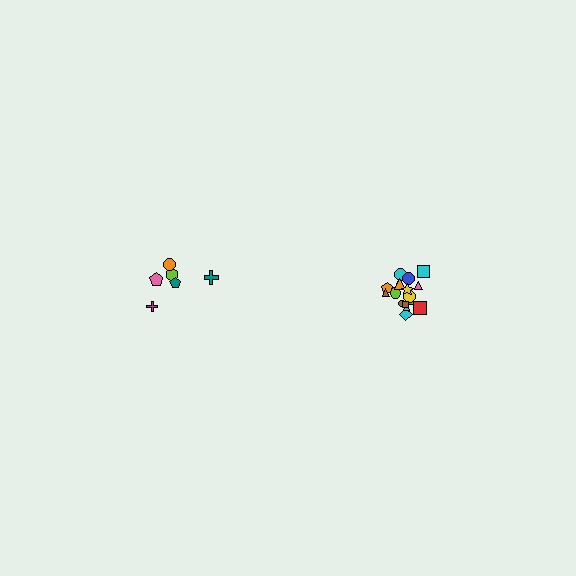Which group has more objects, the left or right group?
The right group.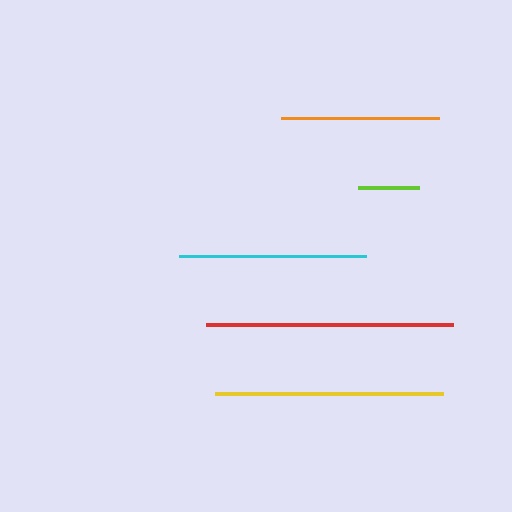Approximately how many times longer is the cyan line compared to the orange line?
The cyan line is approximately 1.2 times the length of the orange line.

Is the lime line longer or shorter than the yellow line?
The yellow line is longer than the lime line.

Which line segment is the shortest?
The lime line is the shortest at approximately 61 pixels.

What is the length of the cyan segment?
The cyan segment is approximately 186 pixels long.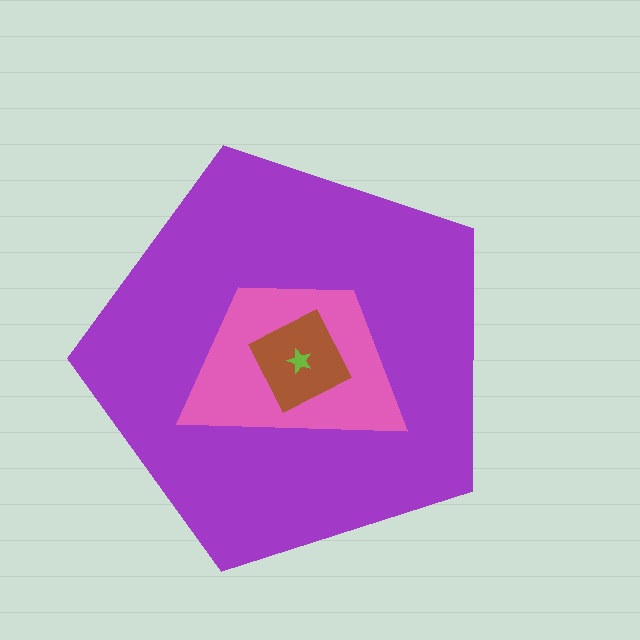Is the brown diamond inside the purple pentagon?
Yes.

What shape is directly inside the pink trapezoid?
The brown diamond.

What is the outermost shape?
The purple pentagon.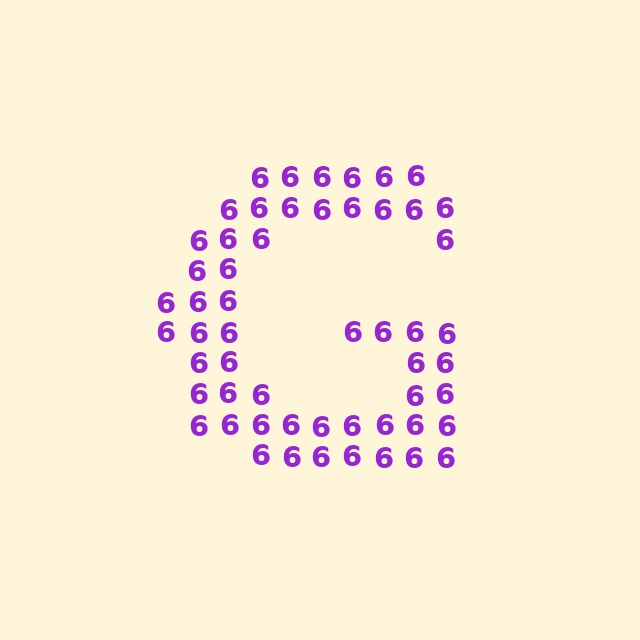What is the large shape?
The large shape is the letter G.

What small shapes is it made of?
It is made of small digit 6's.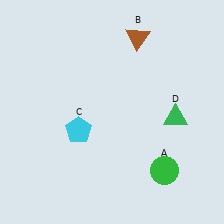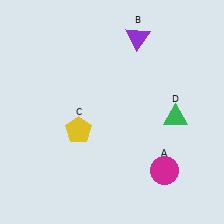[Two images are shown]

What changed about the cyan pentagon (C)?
In Image 1, C is cyan. In Image 2, it changed to yellow.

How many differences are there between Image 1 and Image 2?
There are 3 differences between the two images.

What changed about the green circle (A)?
In Image 1, A is green. In Image 2, it changed to magenta.